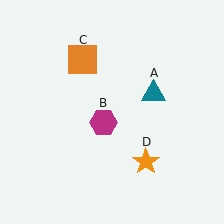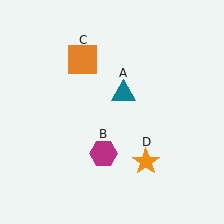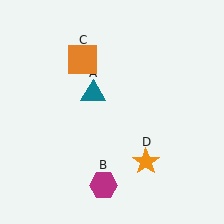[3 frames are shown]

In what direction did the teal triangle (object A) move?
The teal triangle (object A) moved left.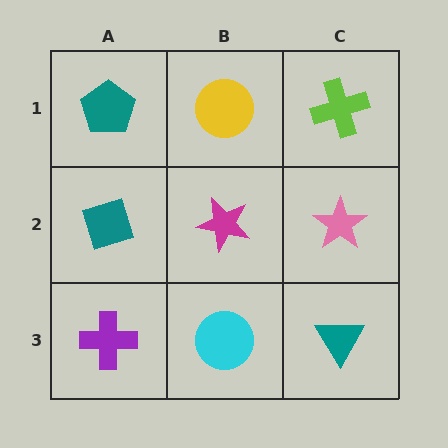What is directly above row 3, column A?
A teal diamond.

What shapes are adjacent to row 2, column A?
A teal pentagon (row 1, column A), a purple cross (row 3, column A), a magenta star (row 2, column B).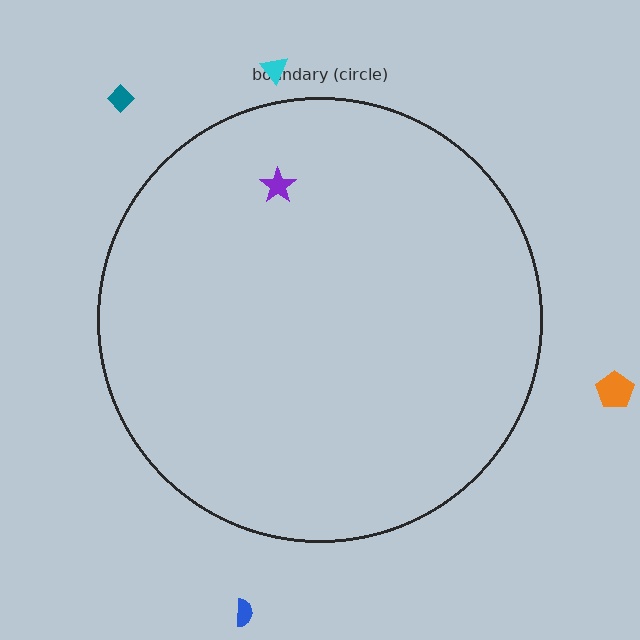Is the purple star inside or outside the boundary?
Inside.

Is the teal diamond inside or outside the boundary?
Outside.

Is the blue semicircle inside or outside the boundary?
Outside.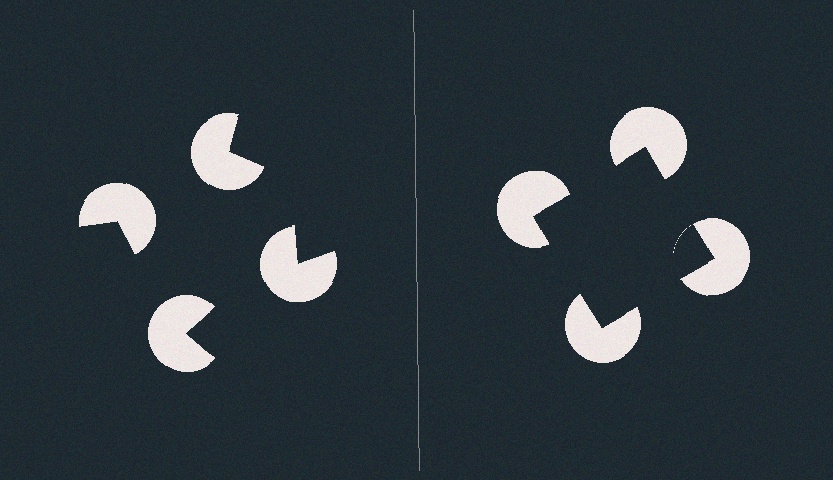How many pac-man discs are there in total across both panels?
8 — 4 on each side.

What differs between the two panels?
The pac-man discs are positioned identically on both sides; only the wedge orientations differ. On the right they align to a square; on the left they are misaligned.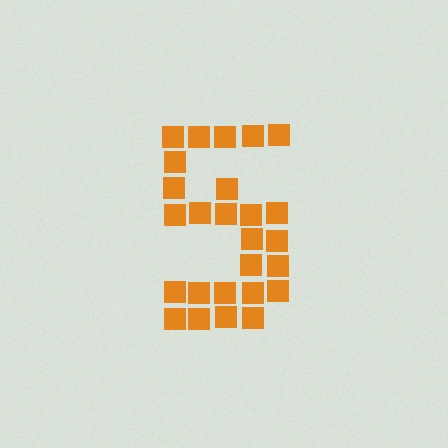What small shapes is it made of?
It is made of small squares.